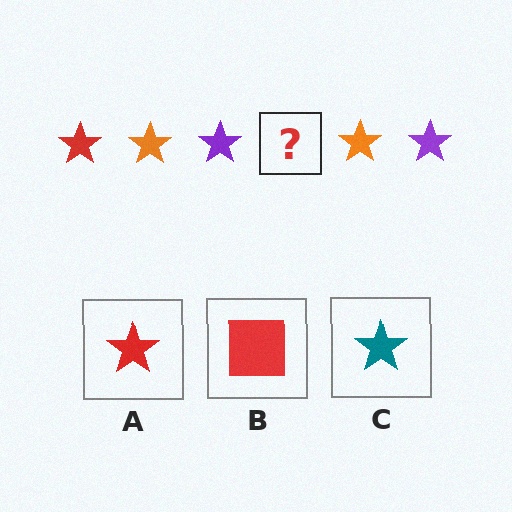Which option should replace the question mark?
Option A.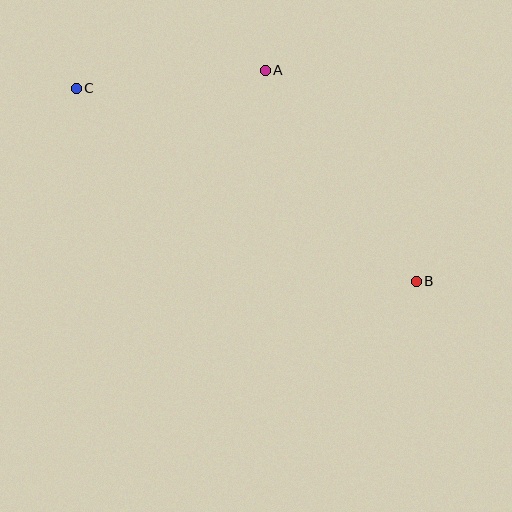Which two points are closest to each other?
Points A and C are closest to each other.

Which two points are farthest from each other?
Points B and C are farthest from each other.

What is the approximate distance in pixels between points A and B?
The distance between A and B is approximately 259 pixels.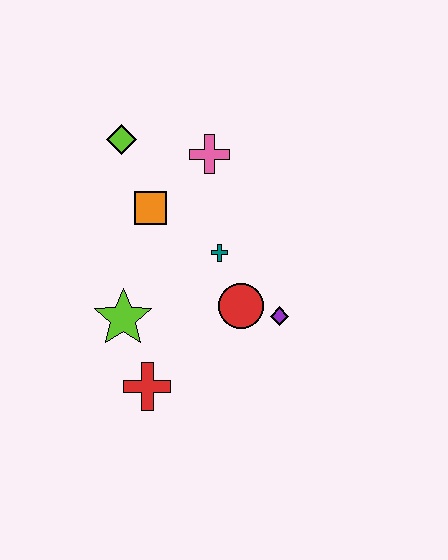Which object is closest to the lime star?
The red cross is closest to the lime star.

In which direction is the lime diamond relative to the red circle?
The lime diamond is above the red circle.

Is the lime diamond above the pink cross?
Yes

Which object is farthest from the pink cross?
The red cross is farthest from the pink cross.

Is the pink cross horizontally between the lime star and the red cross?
No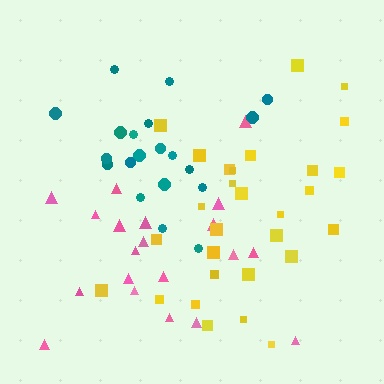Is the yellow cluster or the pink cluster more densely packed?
Yellow.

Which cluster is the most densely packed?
Teal.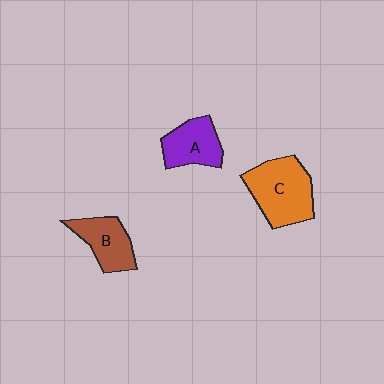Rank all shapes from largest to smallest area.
From largest to smallest: C (orange), B (brown), A (purple).